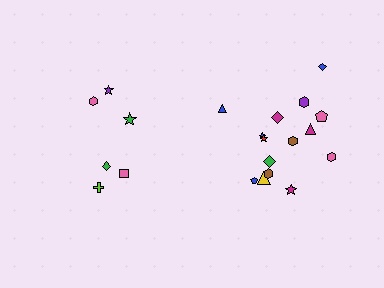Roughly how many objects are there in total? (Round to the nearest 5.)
Roughly 20 objects in total.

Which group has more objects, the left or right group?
The right group.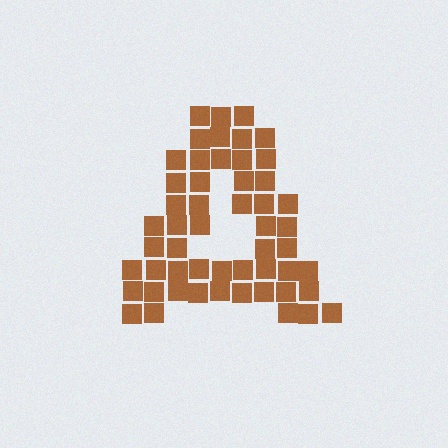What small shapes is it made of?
It is made of small squares.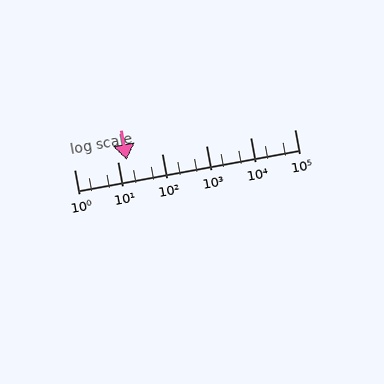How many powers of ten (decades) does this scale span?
The scale spans 5 decades, from 1 to 100000.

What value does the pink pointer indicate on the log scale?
The pointer indicates approximately 16.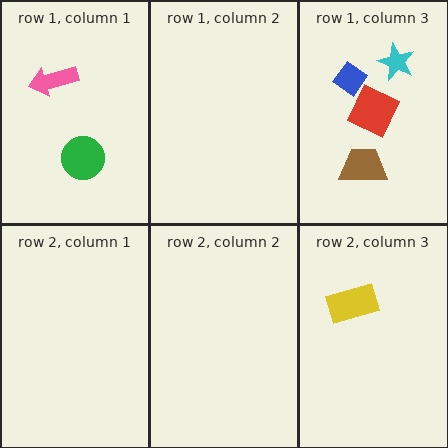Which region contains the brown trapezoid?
The row 1, column 3 region.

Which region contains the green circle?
The row 1, column 1 region.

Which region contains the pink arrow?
The row 1, column 1 region.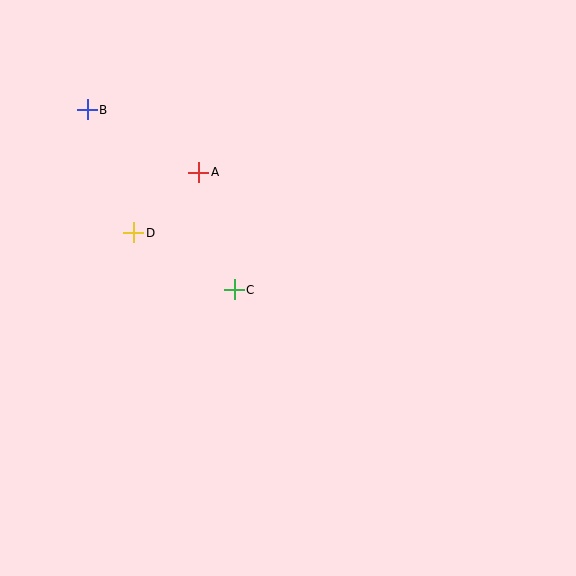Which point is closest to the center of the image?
Point C at (234, 290) is closest to the center.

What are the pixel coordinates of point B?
Point B is at (87, 110).